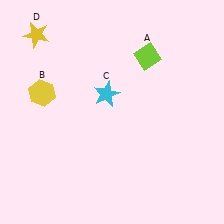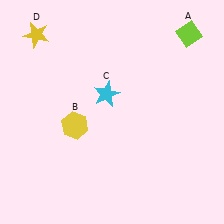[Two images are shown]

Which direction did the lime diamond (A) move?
The lime diamond (A) moved right.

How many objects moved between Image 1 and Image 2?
2 objects moved between the two images.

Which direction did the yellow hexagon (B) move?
The yellow hexagon (B) moved right.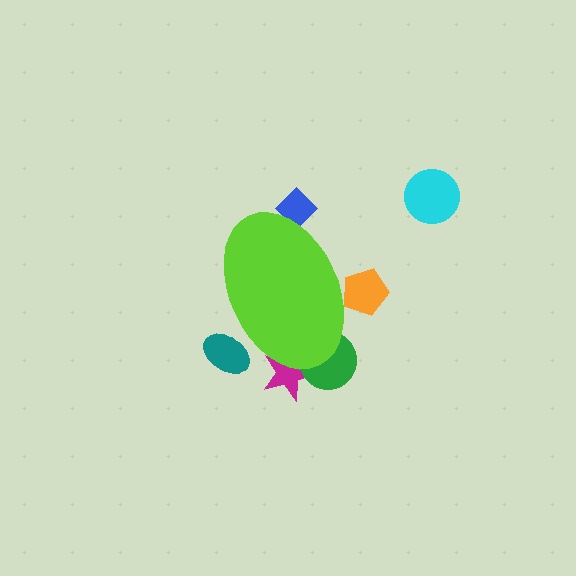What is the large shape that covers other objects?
A lime ellipse.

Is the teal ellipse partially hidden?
Yes, the teal ellipse is partially hidden behind the lime ellipse.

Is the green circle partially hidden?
Yes, the green circle is partially hidden behind the lime ellipse.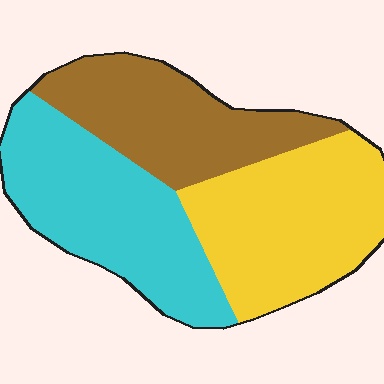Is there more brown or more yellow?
Yellow.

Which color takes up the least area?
Brown, at roughly 30%.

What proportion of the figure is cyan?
Cyan covers 36% of the figure.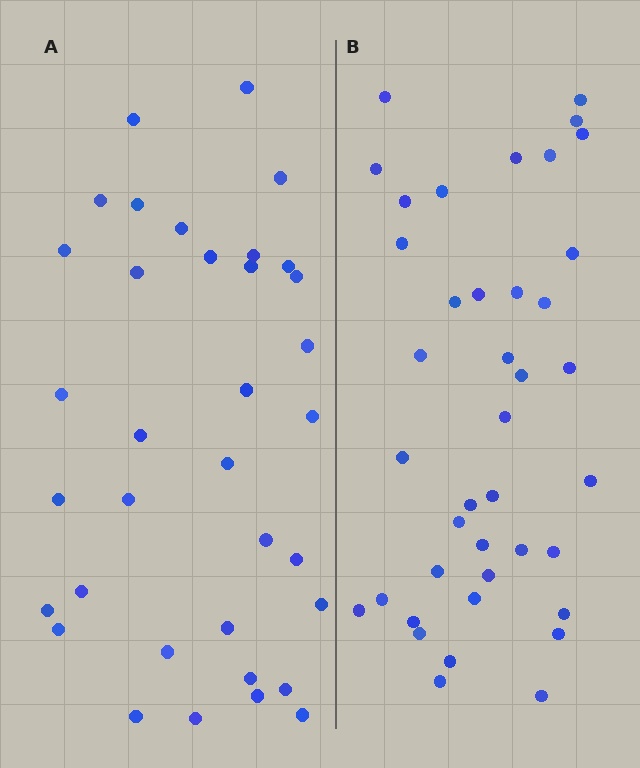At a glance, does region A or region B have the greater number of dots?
Region B (the right region) has more dots.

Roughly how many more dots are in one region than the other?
Region B has about 5 more dots than region A.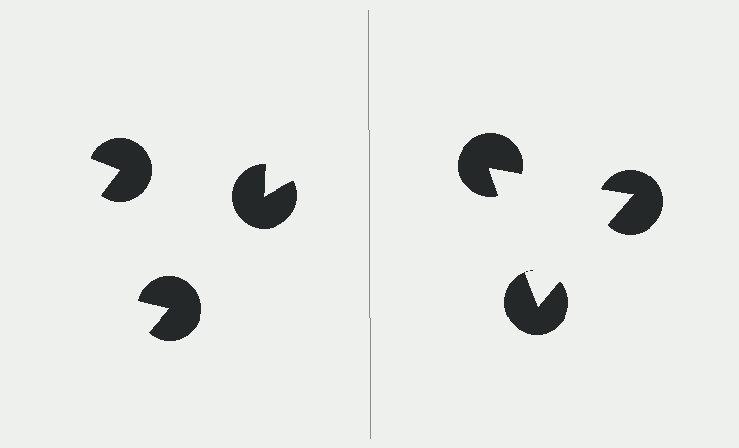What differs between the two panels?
The pac-man discs are positioned identically on both sides; only the wedge orientations differ. On the right they align to a triangle; on the left they are misaligned.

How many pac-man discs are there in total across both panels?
6 — 3 on each side.